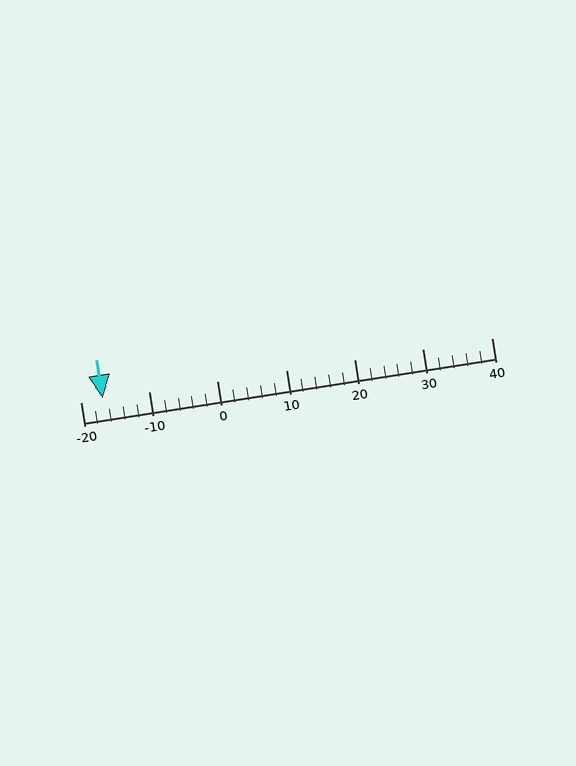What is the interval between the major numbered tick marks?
The major tick marks are spaced 10 units apart.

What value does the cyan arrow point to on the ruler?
The cyan arrow points to approximately -17.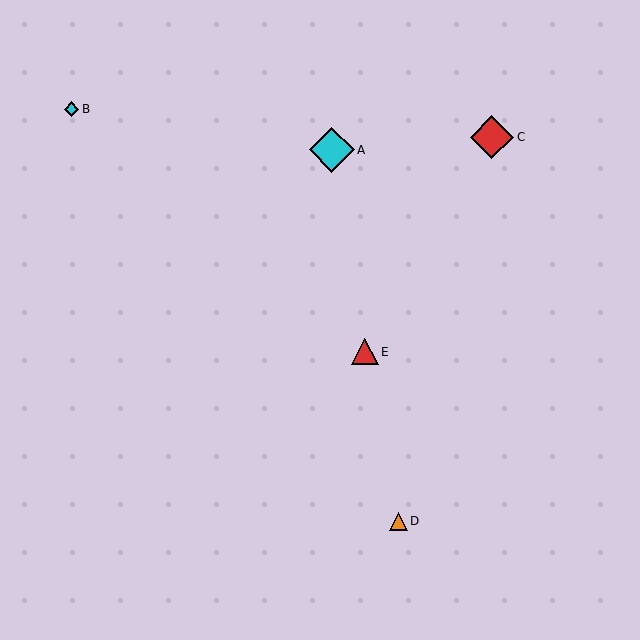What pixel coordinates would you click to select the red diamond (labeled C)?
Click at (492, 137) to select the red diamond C.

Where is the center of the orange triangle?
The center of the orange triangle is at (399, 521).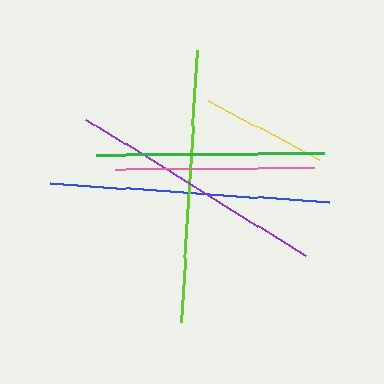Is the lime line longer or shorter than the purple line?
The lime line is longer than the purple line.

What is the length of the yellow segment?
The yellow segment is approximately 125 pixels long.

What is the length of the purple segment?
The purple segment is approximately 259 pixels long.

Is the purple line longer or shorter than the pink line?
The purple line is longer than the pink line.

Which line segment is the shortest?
The yellow line is the shortest at approximately 125 pixels.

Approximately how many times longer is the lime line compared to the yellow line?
The lime line is approximately 2.2 times the length of the yellow line.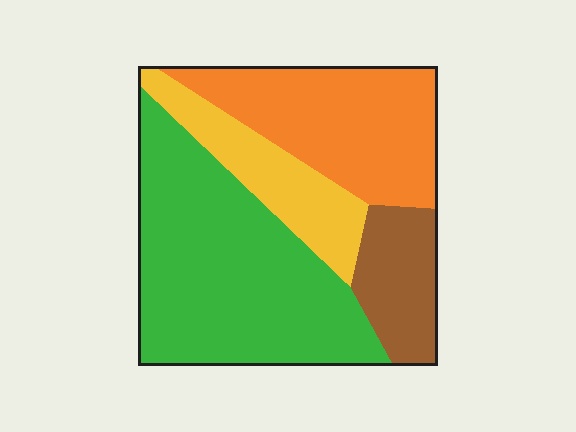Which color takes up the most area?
Green, at roughly 45%.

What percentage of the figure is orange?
Orange covers around 25% of the figure.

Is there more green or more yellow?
Green.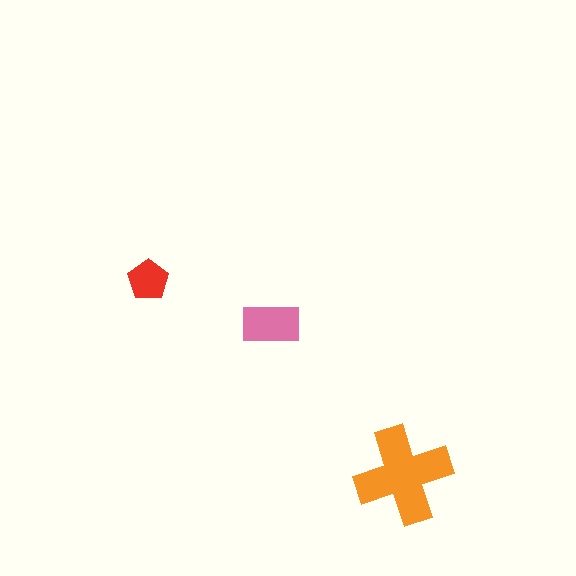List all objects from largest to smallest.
The orange cross, the pink rectangle, the red pentagon.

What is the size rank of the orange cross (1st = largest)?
1st.